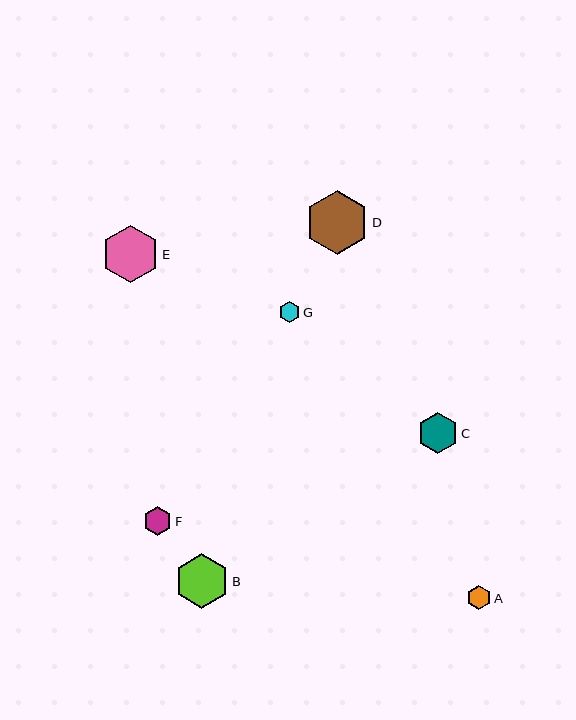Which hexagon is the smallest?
Hexagon G is the smallest with a size of approximately 21 pixels.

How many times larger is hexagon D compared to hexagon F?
Hexagon D is approximately 2.3 times the size of hexagon F.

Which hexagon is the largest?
Hexagon D is the largest with a size of approximately 64 pixels.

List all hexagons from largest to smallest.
From largest to smallest: D, E, B, C, F, A, G.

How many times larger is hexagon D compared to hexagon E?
Hexagon D is approximately 1.1 times the size of hexagon E.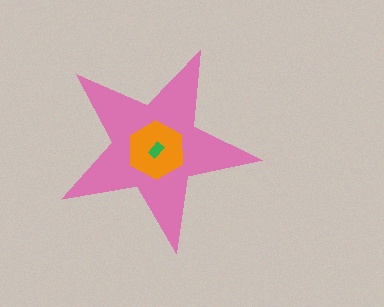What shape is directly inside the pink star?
The orange hexagon.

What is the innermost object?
The green rectangle.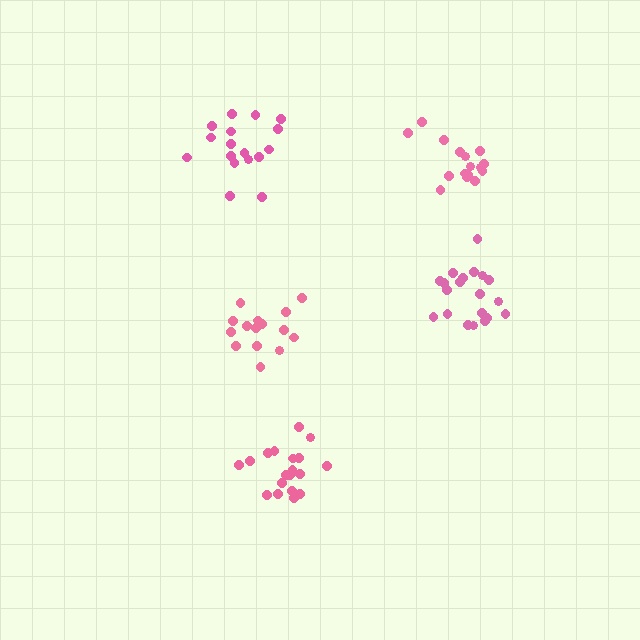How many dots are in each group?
Group 1: 16 dots, Group 2: 20 dots, Group 3: 15 dots, Group 4: 17 dots, Group 5: 19 dots (87 total).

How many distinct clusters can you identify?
There are 5 distinct clusters.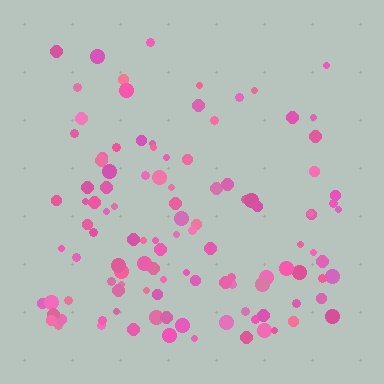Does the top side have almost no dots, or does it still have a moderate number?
Still a moderate number, just noticeably fewer than the bottom.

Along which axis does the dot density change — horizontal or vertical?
Vertical.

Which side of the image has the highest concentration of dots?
The bottom.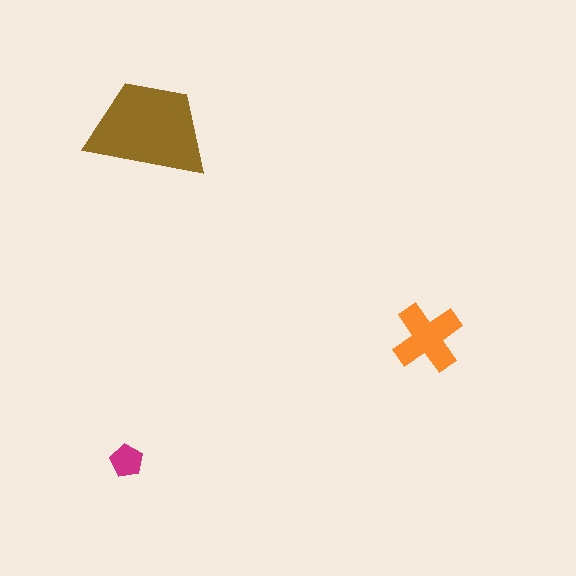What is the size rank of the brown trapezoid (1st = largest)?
1st.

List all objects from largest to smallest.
The brown trapezoid, the orange cross, the magenta pentagon.